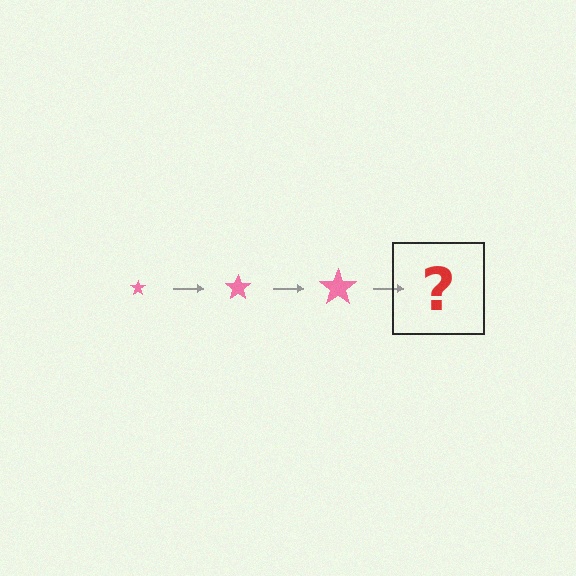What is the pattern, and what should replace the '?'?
The pattern is that the star gets progressively larger each step. The '?' should be a pink star, larger than the previous one.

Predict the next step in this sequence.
The next step is a pink star, larger than the previous one.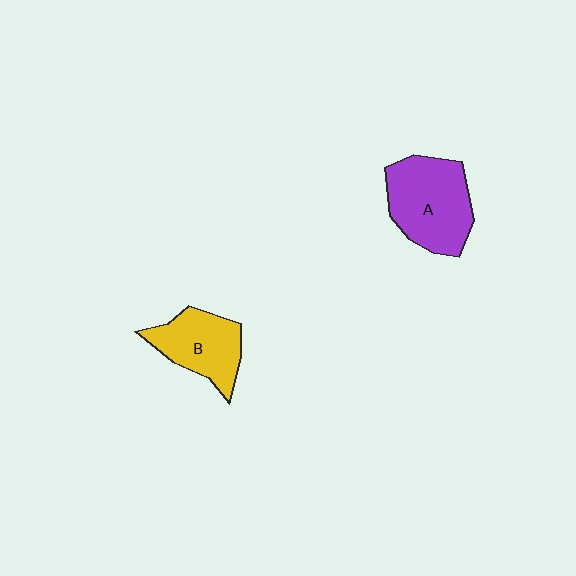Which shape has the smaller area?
Shape B (yellow).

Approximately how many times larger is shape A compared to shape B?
Approximately 1.3 times.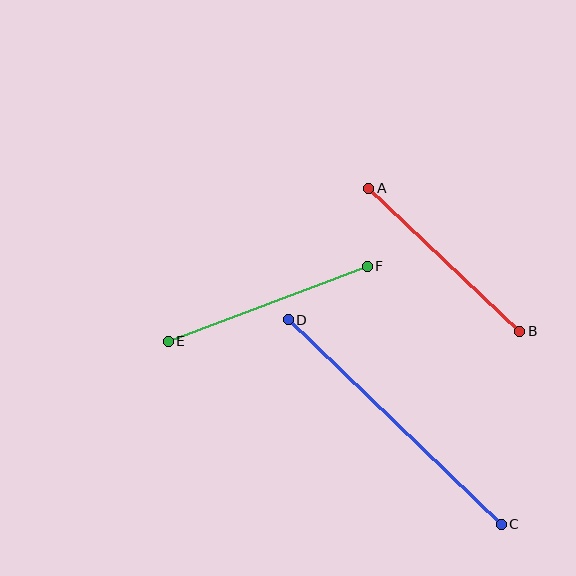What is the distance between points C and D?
The distance is approximately 295 pixels.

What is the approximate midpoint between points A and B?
The midpoint is at approximately (444, 260) pixels.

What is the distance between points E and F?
The distance is approximately 213 pixels.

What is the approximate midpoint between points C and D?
The midpoint is at approximately (395, 422) pixels.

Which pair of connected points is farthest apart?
Points C and D are farthest apart.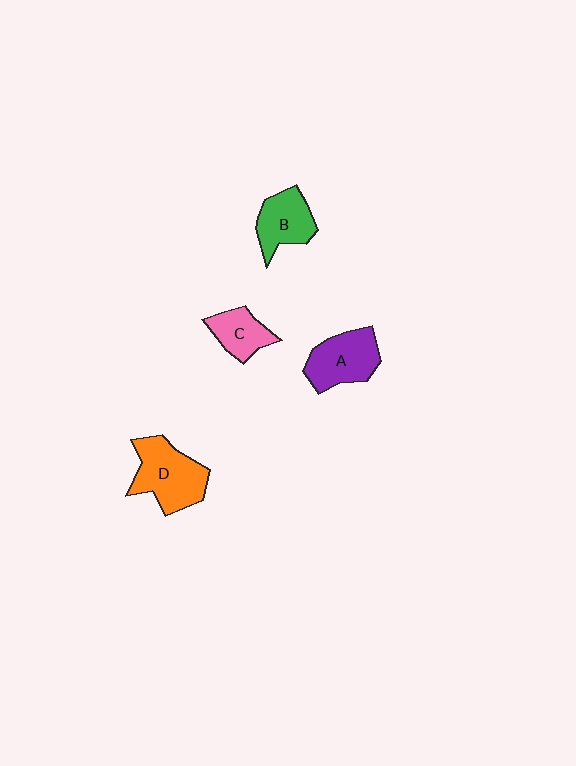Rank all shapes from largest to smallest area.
From largest to smallest: D (orange), A (purple), B (green), C (pink).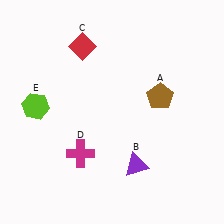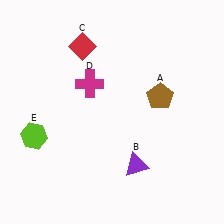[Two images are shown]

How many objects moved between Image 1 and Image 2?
2 objects moved between the two images.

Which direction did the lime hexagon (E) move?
The lime hexagon (E) moved down.